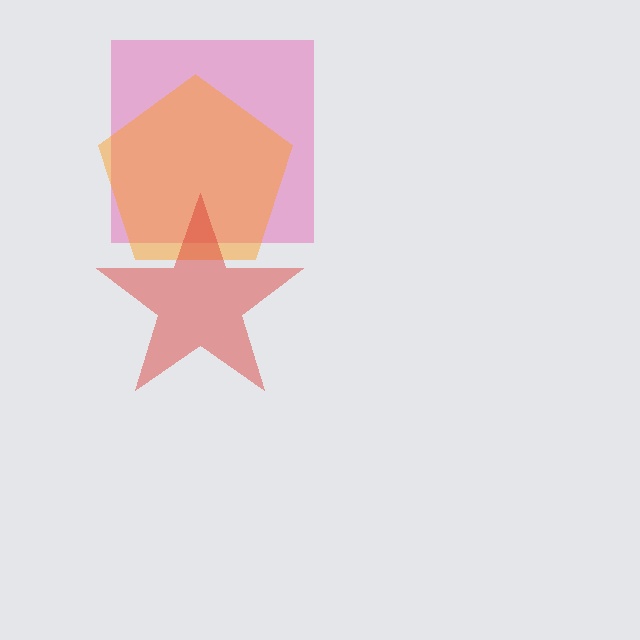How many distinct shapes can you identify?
There are 3 distinct shapes: a pink square, an orange pentagon, a red star.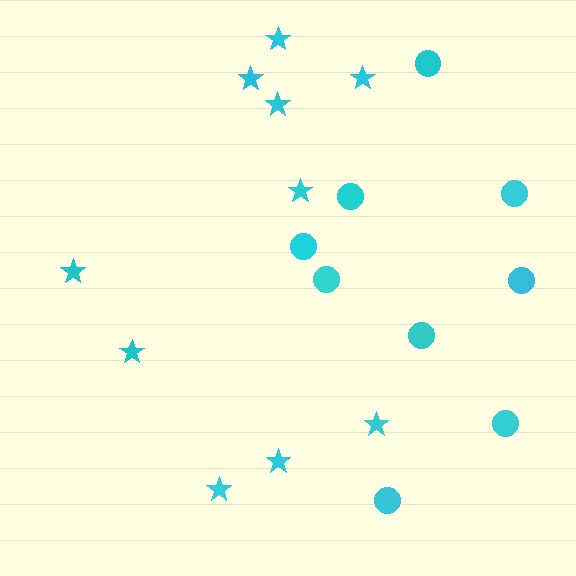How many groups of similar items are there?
There are 2 groups: one group of circles (9) and one group of stars (10).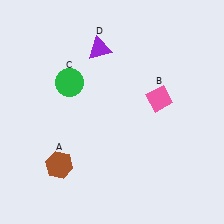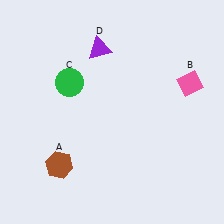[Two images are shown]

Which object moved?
The pink diamond (B) moved right.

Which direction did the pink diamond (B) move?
The pink diamond (B) moved right.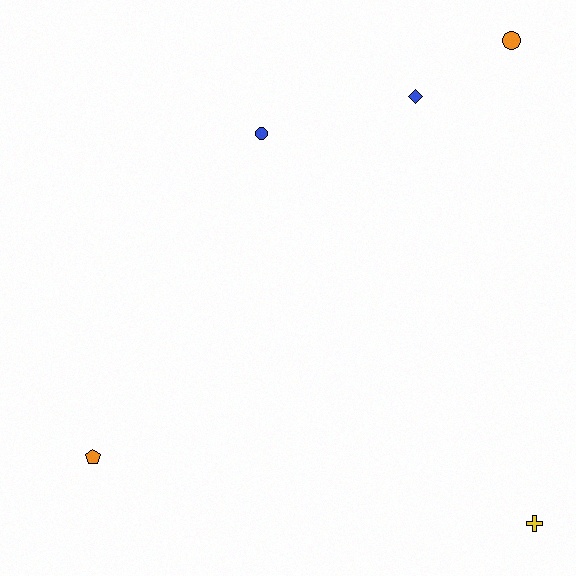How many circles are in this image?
There are 2 circles.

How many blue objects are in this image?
There are 2 blue objects.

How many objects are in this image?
There are 5 objects.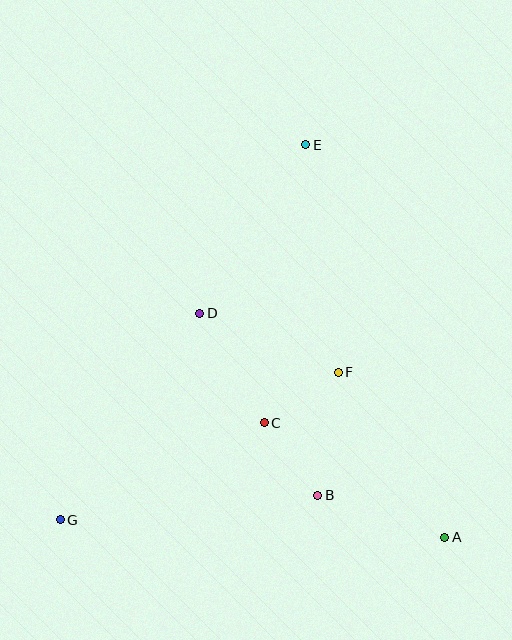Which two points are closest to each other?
Points C and F are closest to each other.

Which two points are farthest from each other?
Points E and G are farthest from each other.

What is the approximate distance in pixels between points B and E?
The distance between B and E is approximately 351 pixels.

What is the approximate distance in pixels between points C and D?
The distance between C and D is approximately 127 pixels.